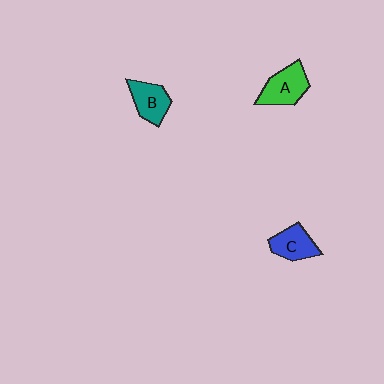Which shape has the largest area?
Shape A (green).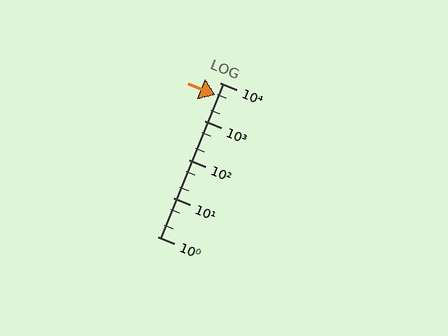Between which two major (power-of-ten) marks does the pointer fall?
The pointer is between 1000 and 10000.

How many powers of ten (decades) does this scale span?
The scale spans 4 decades, from 1 to 10000.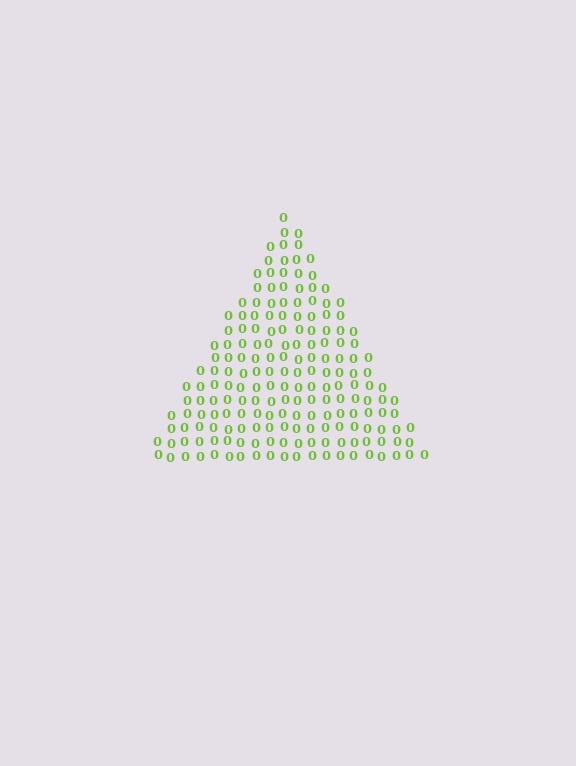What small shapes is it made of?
It is made of small digit 0's.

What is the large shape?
The large shape is a triangle.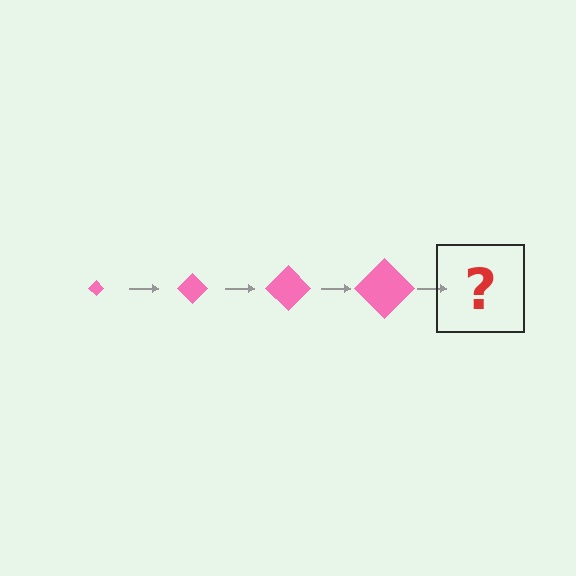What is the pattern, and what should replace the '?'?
The pattern is that the diamond gets progressively larger each step. The '?' should be a pink diamond, larger than the previous one.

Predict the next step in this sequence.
The next step is a pink diamond, larger than the previous one.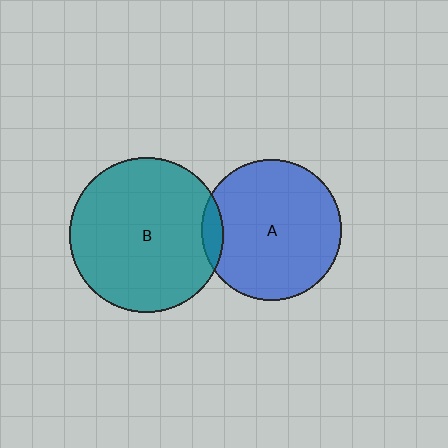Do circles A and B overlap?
Yes.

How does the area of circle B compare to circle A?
Approximately 1.2 times.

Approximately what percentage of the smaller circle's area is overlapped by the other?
Approximately 10%.